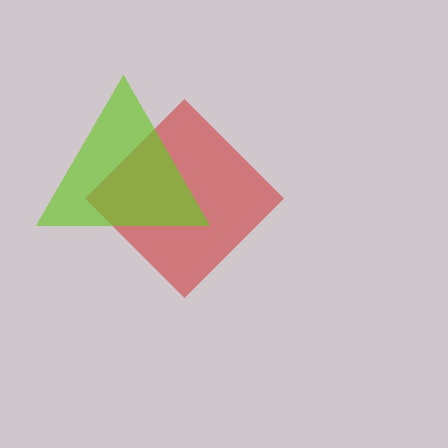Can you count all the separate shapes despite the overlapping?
Yes, there are 2 separate shapes.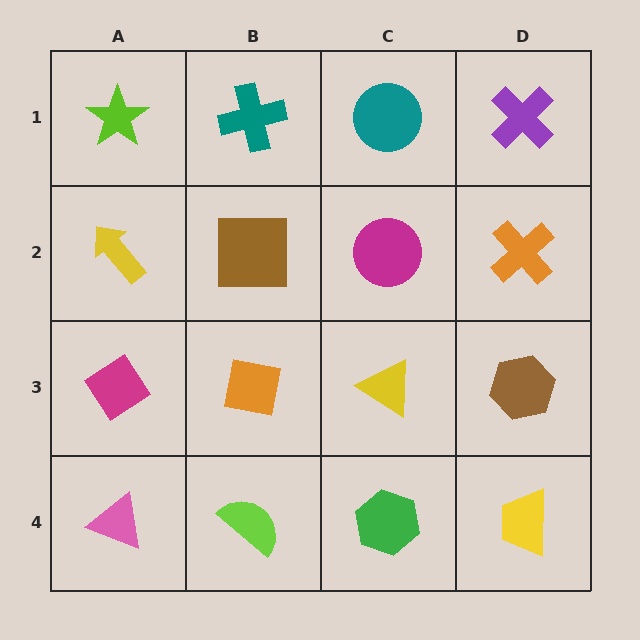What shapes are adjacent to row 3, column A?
A yellow arrow (row 2, column A), a pink triangle (row 4, column A), an orange square (row 3, column B).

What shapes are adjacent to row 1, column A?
A yellow arrow (row 2, column A), a teal cross (row 1, column B).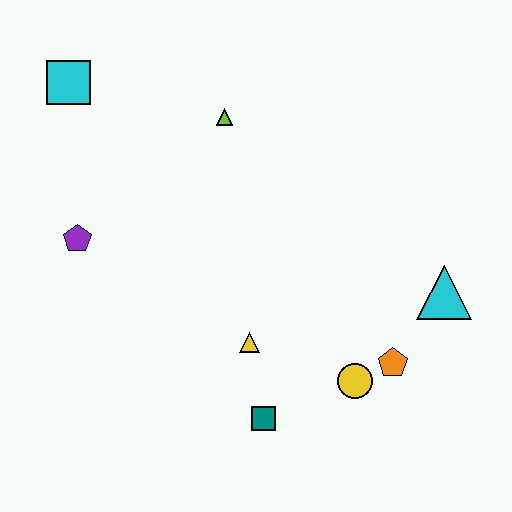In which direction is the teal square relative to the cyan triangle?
The teal square is to the left of the cyan triangle.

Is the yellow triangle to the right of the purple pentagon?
Yes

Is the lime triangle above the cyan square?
No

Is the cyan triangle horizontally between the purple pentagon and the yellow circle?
No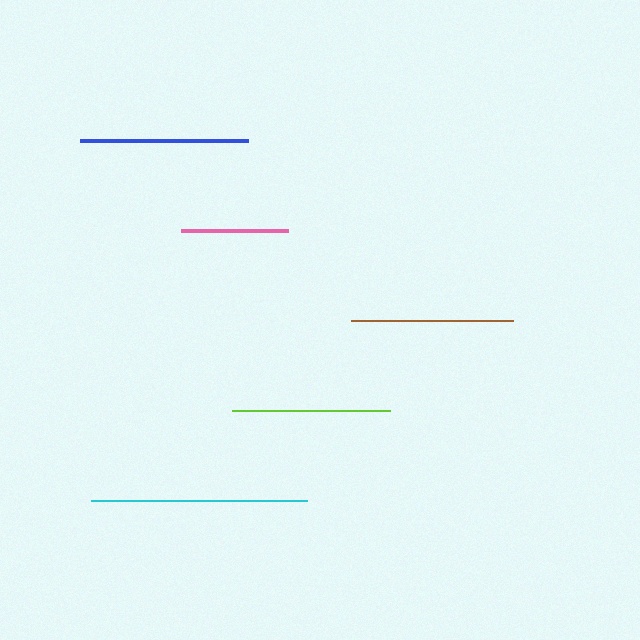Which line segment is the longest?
The cyan line is the longest at approximately 216 pixels.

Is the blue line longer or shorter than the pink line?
The blue line is longer than the pink line.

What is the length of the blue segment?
The blue segment is approximately 168 pixels long.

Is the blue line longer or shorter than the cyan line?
The cyan line is longer than the blue line.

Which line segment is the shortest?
The pink line is the shortest at approximately 106 pixels.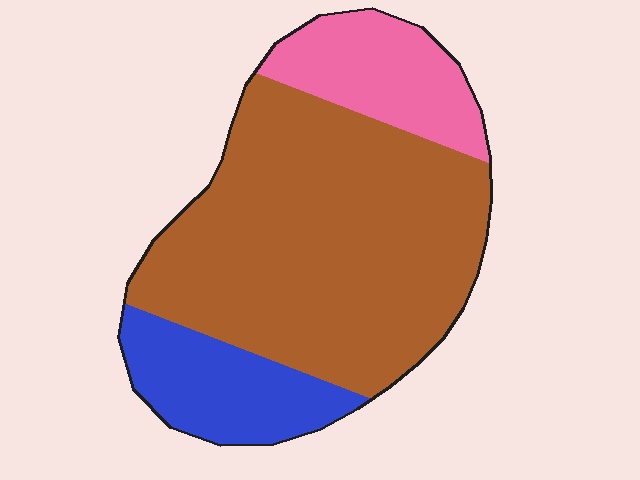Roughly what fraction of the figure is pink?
Pink covers 17% of the figure.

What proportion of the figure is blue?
Blue covers roughly 15% of the figure.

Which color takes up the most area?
Brown, at roughly 65%.